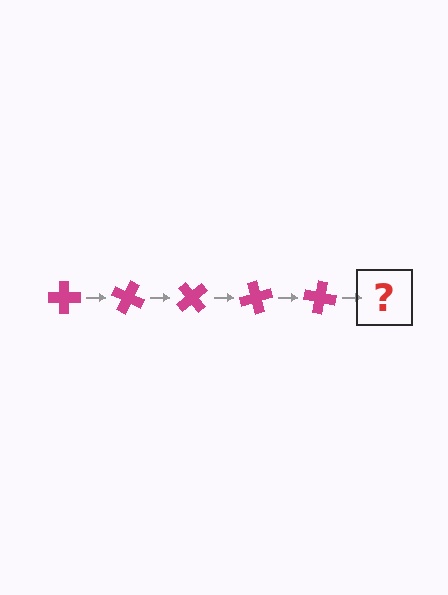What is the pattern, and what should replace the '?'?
The pattern is that the cross rotates 25 degrees each step. The '?' should be a magenta cross rotated 125 degrees.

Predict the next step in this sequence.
The next step is a magenta cross rotated 125 degrees.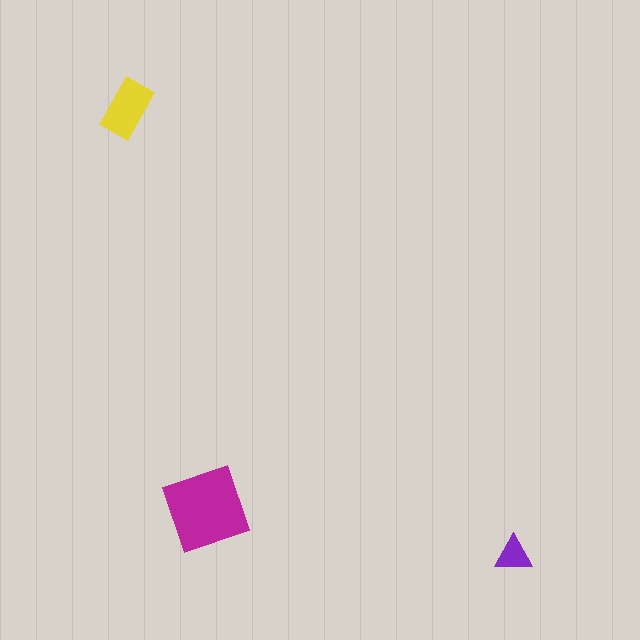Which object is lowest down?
The purple triangle is bottommost.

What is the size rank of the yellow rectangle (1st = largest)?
2nd.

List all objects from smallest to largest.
The purple triangle, the yellow rectangle, the magenta square.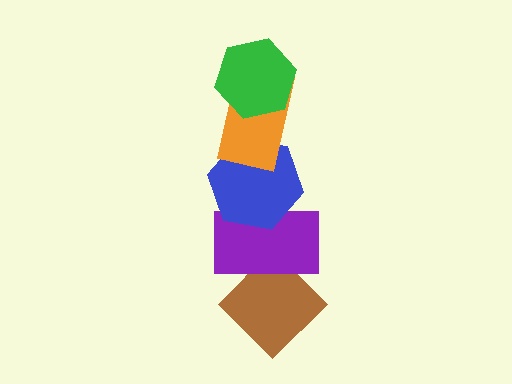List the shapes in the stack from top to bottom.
From top to bottom: the green hexagon, the orange rectangle, the blue hexagon, the purple rectangle, the brown diamond.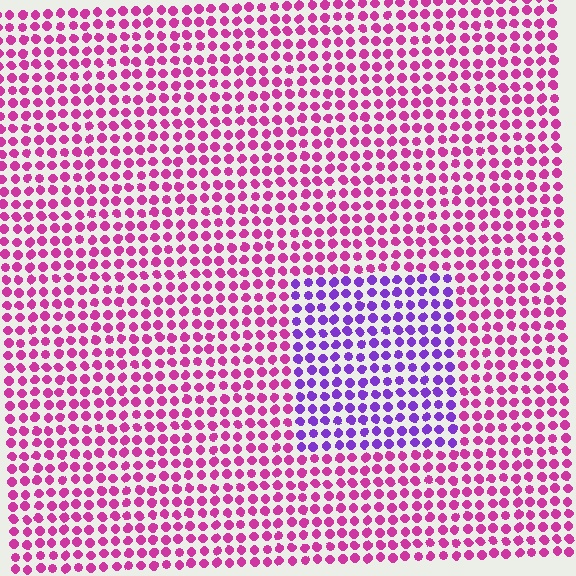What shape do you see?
I see a rectangle.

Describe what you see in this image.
The image is filled with small magenta elements in a uniform arrangement. A rectangle-shaped region is visible where the elements are tinted to a slightly different hue, forming a subtle color boundary.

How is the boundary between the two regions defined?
The boundary is defined purely by a slight shift in hue (about 49 degrees). Spacing, size, and orientation are identical on both sides.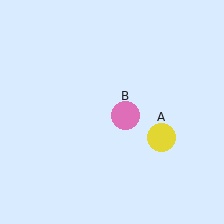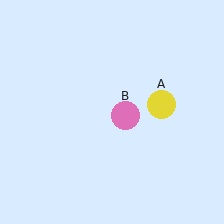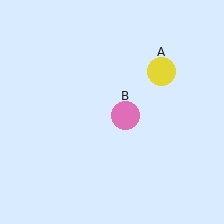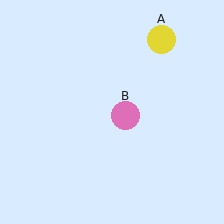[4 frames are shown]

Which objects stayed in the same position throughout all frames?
Pink circle (object B) remained stationary.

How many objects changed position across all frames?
1 object changed position: yellow circle (object A).